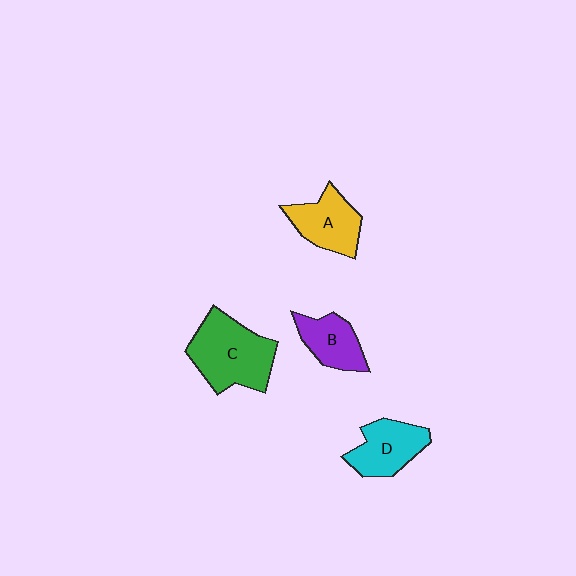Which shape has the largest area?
Shape C (green).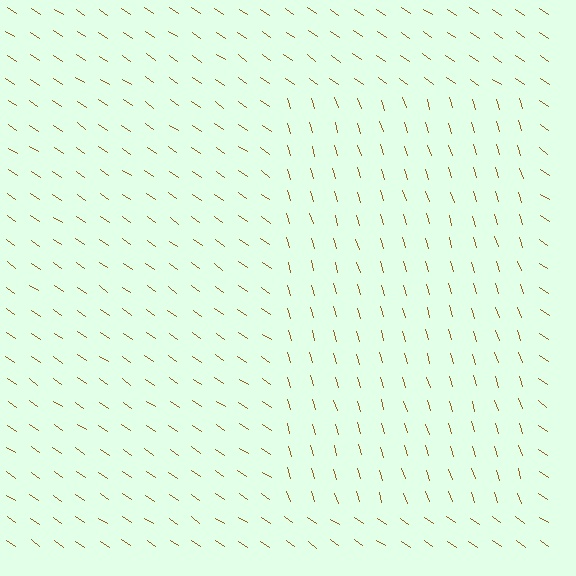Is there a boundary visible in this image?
Yes, there is a texture boundary formed by a change in line orientation.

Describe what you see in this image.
The image is filled with small brown line segments. A rectangle region in the image has lines oriented differently from the surrounding lines, creating a visible texture boundary.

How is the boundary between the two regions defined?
The boundary is defined purely by a change in line orientation (approximately 38 degrees difference). All lines are the same color and thickness.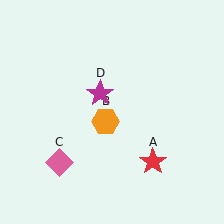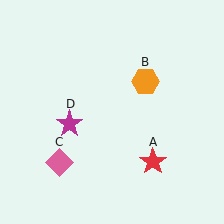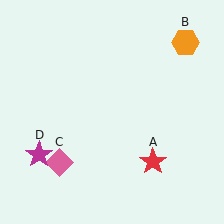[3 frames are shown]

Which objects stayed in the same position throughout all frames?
Red star (object A) and pink diamond (object C) remained stationary.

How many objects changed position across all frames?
2 objects changed position: orange hexagon (object B), magenta star (object D).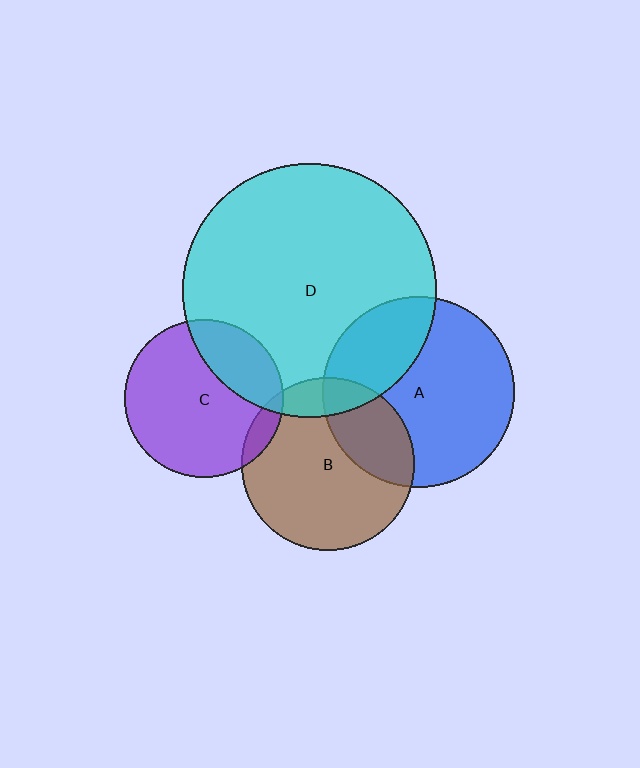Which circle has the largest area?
Circle D (cyan).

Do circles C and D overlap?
Yes.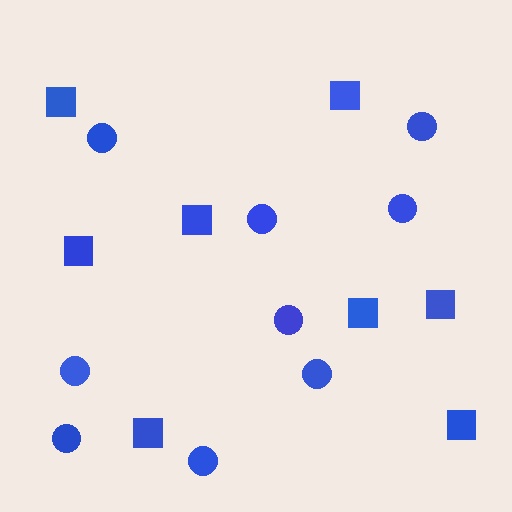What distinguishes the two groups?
There are 2 groups: one group of circles (9) and one group of squares (8).